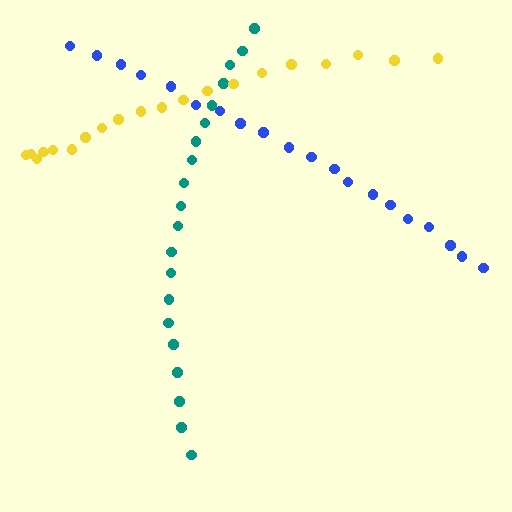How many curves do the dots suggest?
There are 3 distinct paths.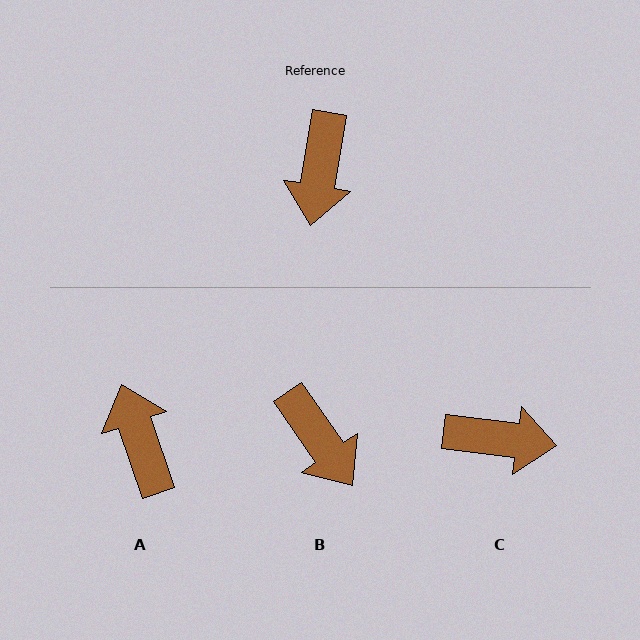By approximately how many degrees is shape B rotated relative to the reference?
Approximately 45 degrees counter-clockwise.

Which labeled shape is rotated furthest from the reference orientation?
A, about 151 degrees away.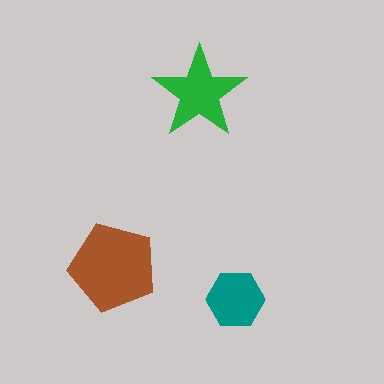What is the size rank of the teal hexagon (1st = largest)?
3rd.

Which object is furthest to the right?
The teal hexagon is rightmost.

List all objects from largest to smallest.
The brown pentagon, the green star, the teal hexagon.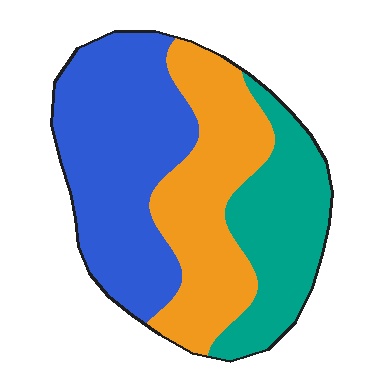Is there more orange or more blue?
Blue.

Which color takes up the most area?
Blue, at roughly 40%.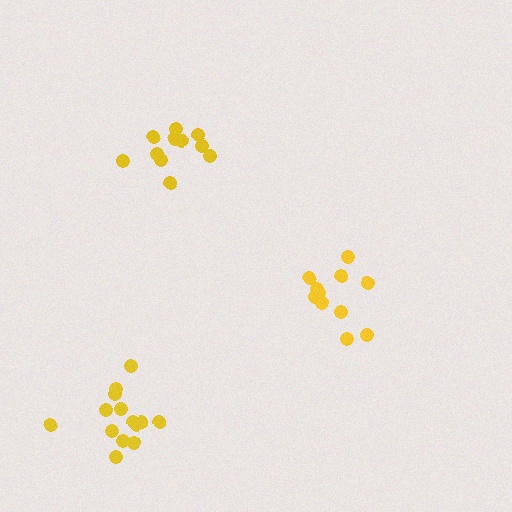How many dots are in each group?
Group 1: 11 dots, Group 2: 14 dots, Group 3: 11 dots (36 total).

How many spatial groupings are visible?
There are 3 spatial groupings.